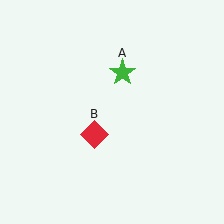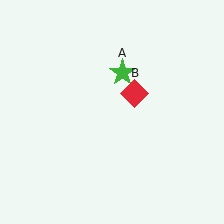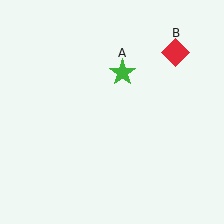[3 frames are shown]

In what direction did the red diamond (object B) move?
The red diamond (object B) moved up and to the right.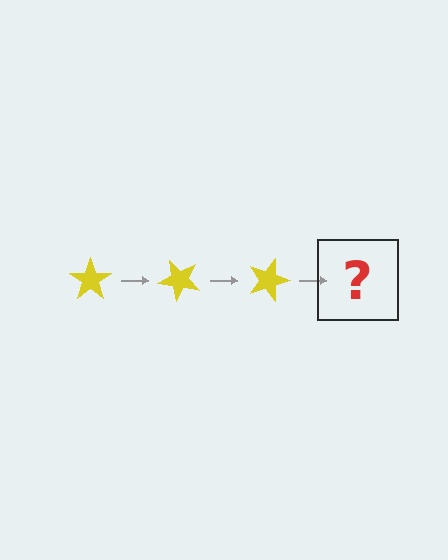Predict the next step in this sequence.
The next step is a yellow star rotated 135 degrees.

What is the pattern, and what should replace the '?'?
The pattern is that the star rotates 45 degrees each step. The '?' should be a yellow star rotated 135 degrees.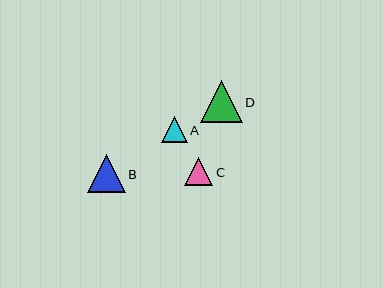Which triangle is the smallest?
Triangle A is the smallest with a size of approximately 26 pixels.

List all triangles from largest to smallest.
From largest to smallest: D, B, C, A.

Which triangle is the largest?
Triangle D is the largest with a size of approximately 41 pixels.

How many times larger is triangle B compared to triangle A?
Triangle B is approximately 1.4 times the size of triangle A.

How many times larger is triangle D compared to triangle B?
Triangle D is approximately 1.1 times the size of triangle B.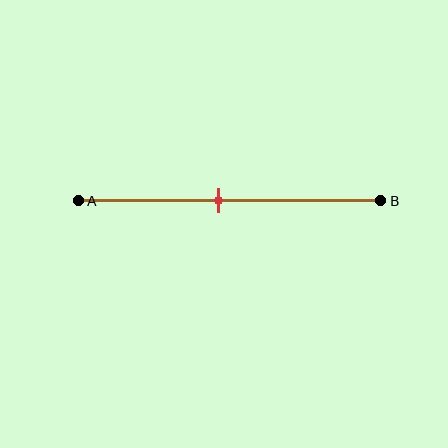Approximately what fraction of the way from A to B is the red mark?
The red mark is approximately 45% of the way from A to B.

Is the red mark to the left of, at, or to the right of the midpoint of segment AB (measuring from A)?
The red mark is to the left of the midpoint of segment AB.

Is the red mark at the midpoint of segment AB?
No, the mark is at about 45% from A, not at the 50% midpoint.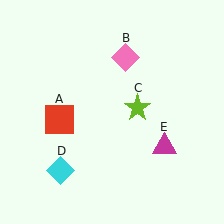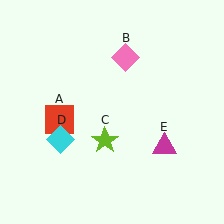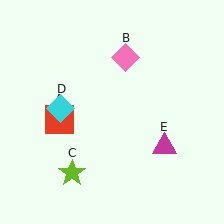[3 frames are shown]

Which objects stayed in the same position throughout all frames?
Red square (object A) and pink diamond (object B) and magenta triangle (object E) remained stationary.